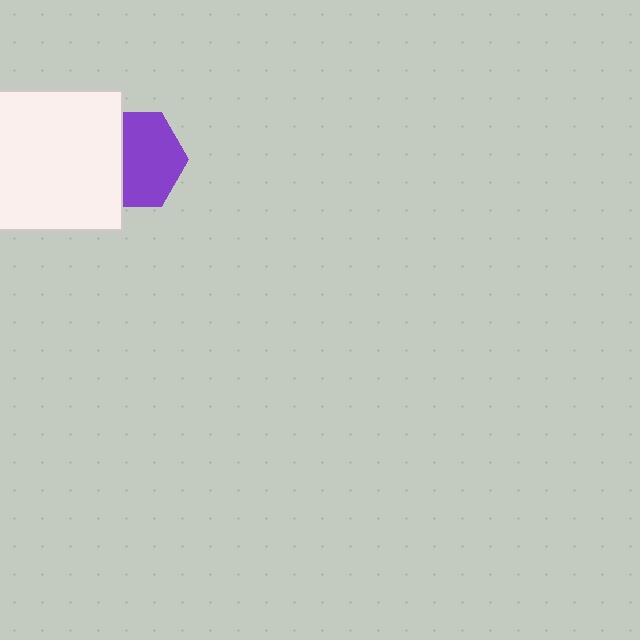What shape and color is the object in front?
The object in front is a white square.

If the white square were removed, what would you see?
You would see the complete purple hexagon.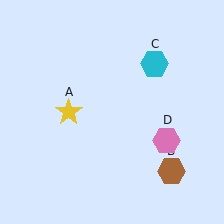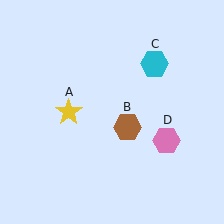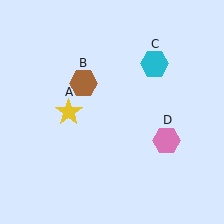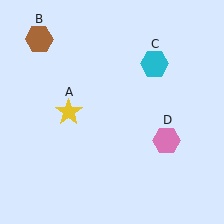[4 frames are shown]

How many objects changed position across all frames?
1 object changed position: brown hexagon (object B).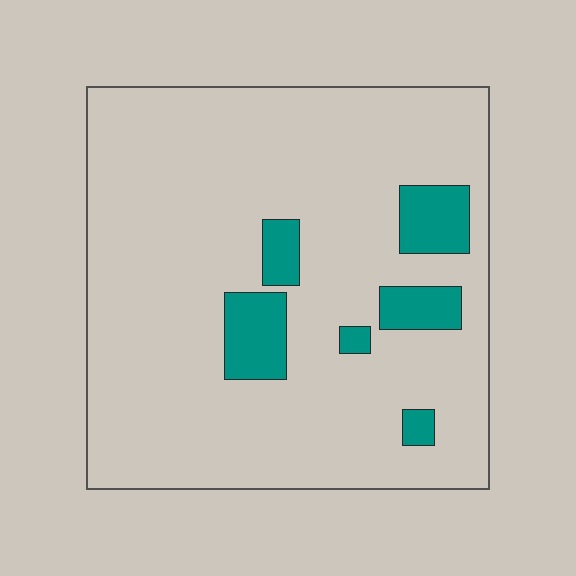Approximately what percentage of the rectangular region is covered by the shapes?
Approximately 10%.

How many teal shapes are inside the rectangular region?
6.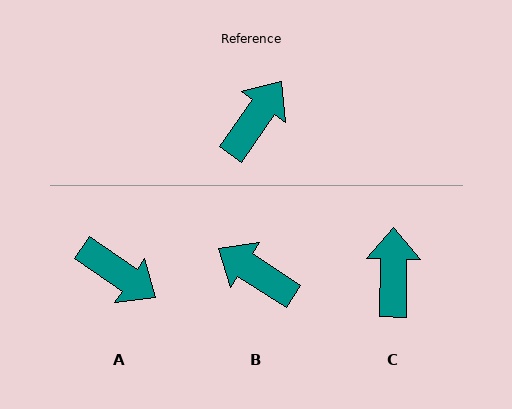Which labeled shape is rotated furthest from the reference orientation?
B, about 92 degrees away.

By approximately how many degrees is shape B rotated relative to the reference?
Approximately 92 degrees counter-clockwise.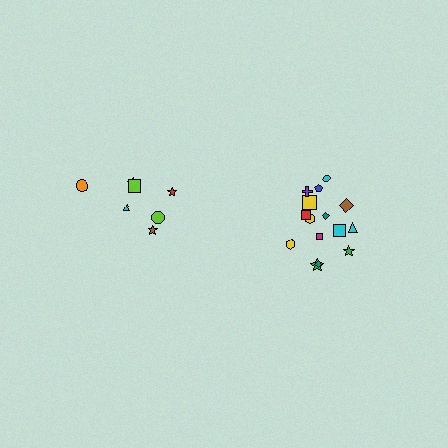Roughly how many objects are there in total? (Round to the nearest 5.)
Roughly 20 objects in total.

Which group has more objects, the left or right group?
The right group.